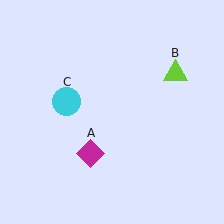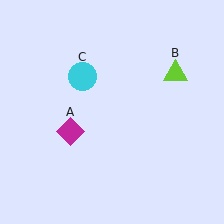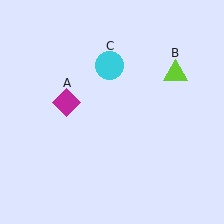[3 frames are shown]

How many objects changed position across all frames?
2 objects changed position: magenta diamond (object A), cyan circle (object C).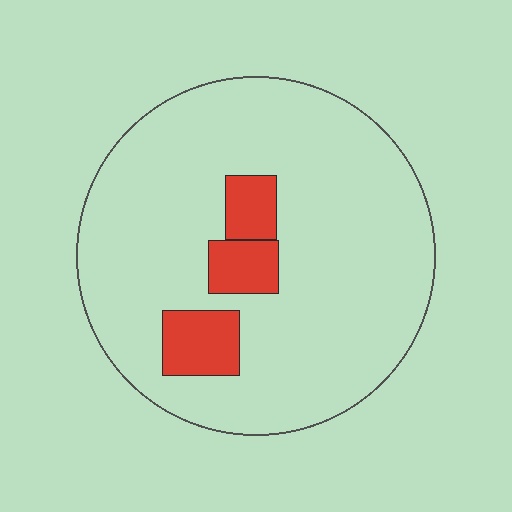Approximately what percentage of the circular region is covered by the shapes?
Approximately 10%.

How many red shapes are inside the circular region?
3.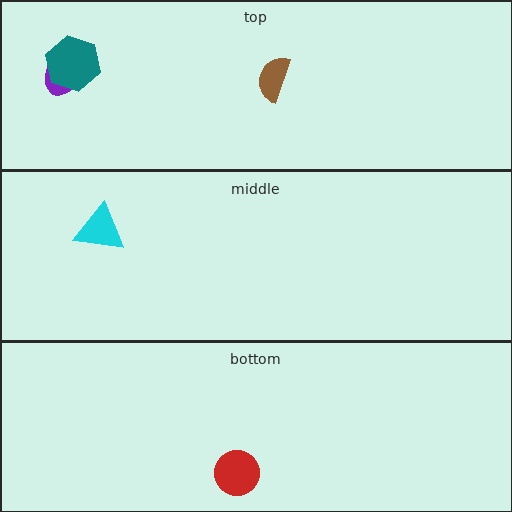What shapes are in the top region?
The purple ellipse, the brown semicircle, the teal hexagon.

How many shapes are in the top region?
3.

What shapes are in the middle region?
The cyan triangle.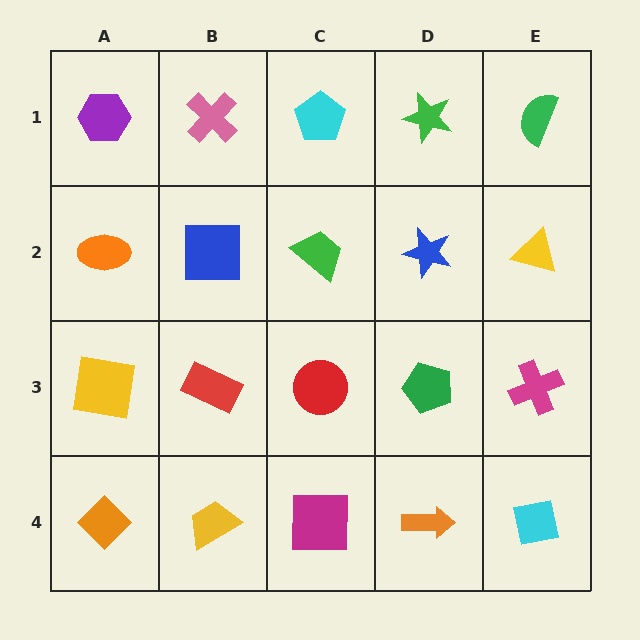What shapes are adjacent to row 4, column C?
A red circle (row 3, column C), a yellow trapezoid (row 4, column B), an orange arrow (row 4, column D).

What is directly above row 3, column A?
An orange ellipse.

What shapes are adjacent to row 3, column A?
An orange ellipse (row 2, column A), an orange diamond (row 4, column A), a red rectangle (row 3, column B).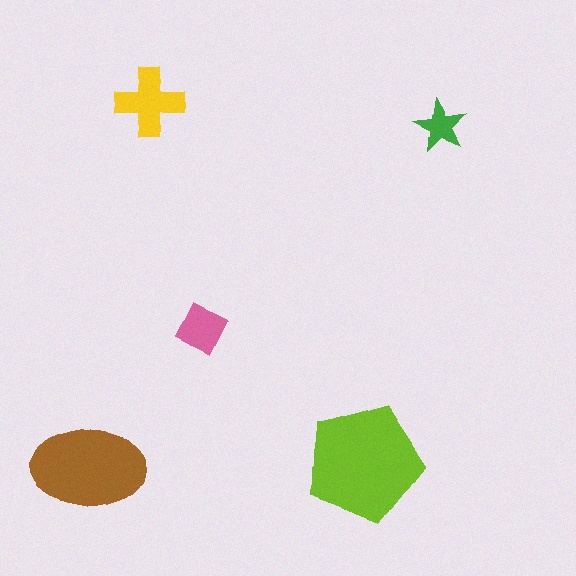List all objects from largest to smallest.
The lime pentagon, the brown ellipse, the yellow cross, the pink diamond, the green star.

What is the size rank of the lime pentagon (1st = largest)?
1st.